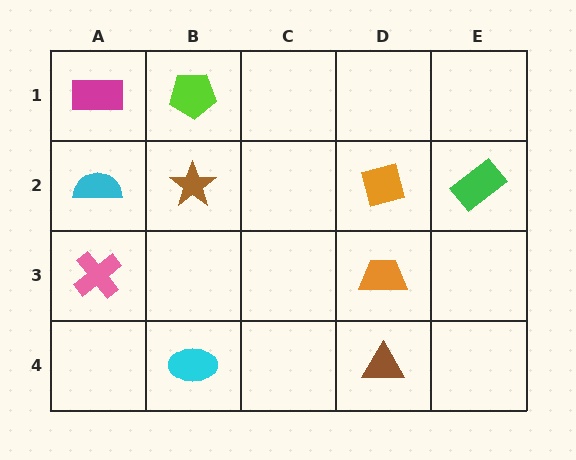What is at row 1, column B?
A lime pentagon.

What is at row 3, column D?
An orange trapezoid.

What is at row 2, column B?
A brown star.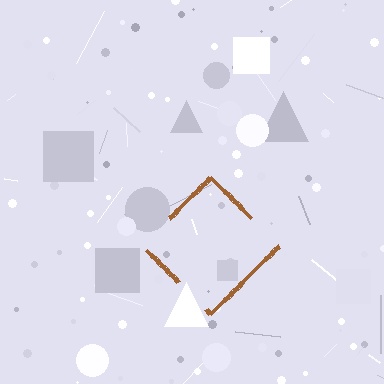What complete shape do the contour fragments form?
The contour fragments form a diamond.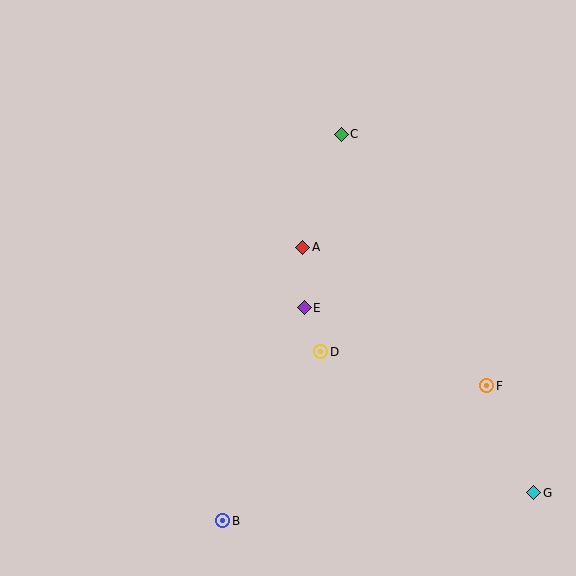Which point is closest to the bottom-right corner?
Point G is closest to the bottom-right corner.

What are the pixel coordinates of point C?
Point C is at (341, 134).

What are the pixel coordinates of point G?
Point G is at (534, 493).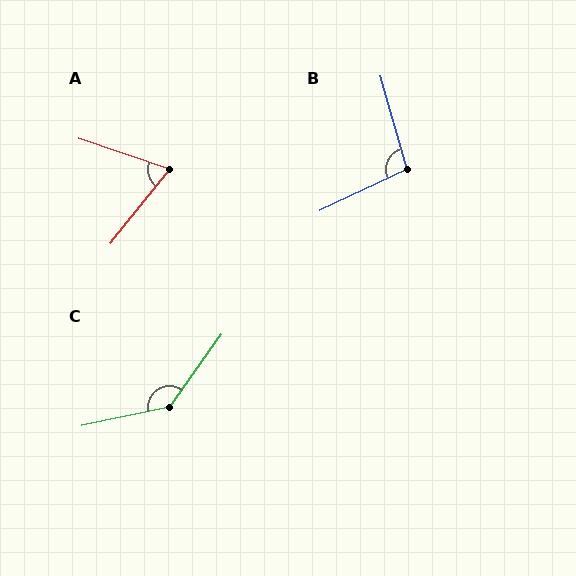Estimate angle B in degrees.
Approximately 100 degrees.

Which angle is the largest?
C, at approximately 138 degrees.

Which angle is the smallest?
A, at approximately 70 degrees.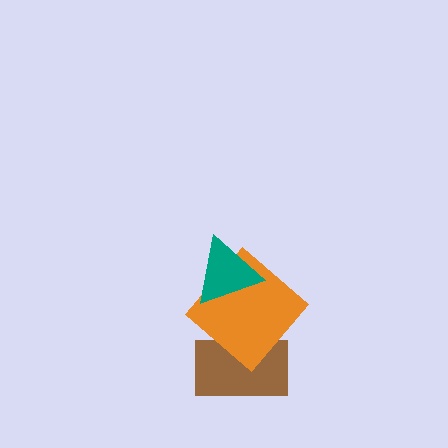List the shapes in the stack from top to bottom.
From top to bottom: the teal triangle, the orange diamond, the brown rectangle.